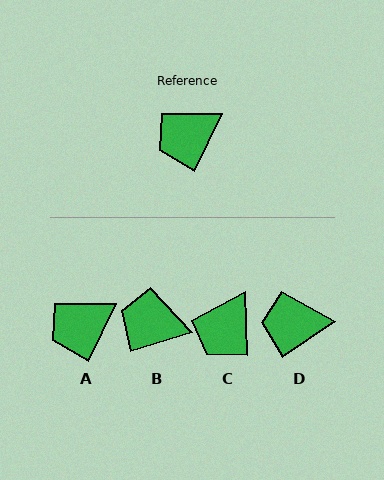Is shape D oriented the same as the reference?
No, it is off by about 30 degrees.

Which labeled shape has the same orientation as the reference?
A.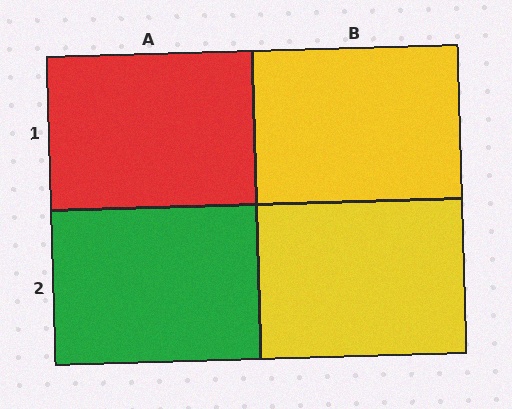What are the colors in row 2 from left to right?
Green, yellow.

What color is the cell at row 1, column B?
Yellow.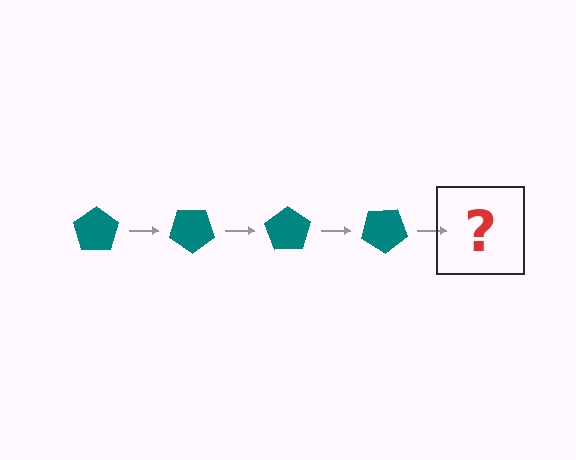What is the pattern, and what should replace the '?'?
The pattern is that the pentagon rotates 35 degrees each step. The '?' should be a teal pentagon rotated 140 degrees.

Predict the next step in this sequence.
The next step is a teal pentagon rotated 140 degrees.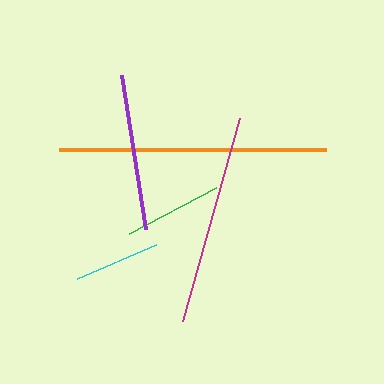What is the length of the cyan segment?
The cyan segment is approximately 86 pixels long.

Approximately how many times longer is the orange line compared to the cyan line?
The orange line is approximately 3.1 times the length of the cyan line.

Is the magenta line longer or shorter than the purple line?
The magenta line is longer than the purple line.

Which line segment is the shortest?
The cyan line is the shortest at approximately 86 pixels.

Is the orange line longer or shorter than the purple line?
The orange line is longer than the purple line.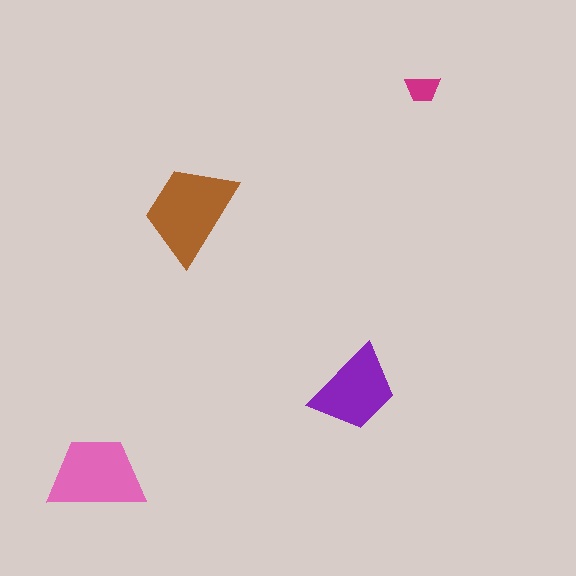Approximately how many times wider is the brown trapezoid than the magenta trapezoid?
About 3 times wider.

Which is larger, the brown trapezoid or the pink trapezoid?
The brown one.